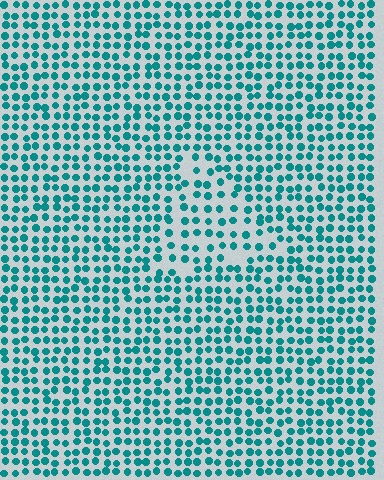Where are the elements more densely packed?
The elements are more densely packed outside the triangle boundary.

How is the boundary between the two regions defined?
The boundary is defined by a change in element density (approximately 1.6x ratio). All elements are the same color, size, and shape.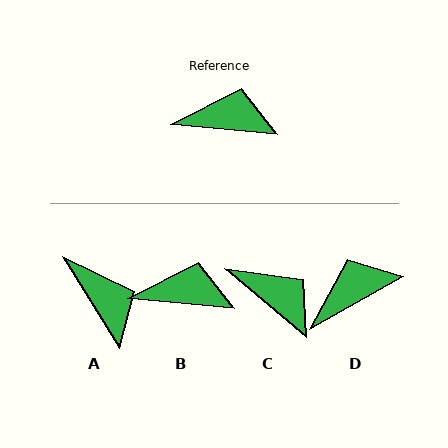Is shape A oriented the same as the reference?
No, it is off by about 53 degrees.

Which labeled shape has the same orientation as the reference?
B.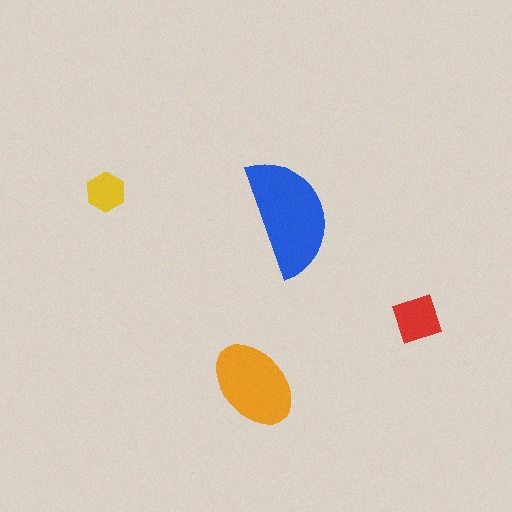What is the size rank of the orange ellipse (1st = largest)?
2nd.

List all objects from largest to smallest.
The blue semicircle, the orange ellipse, the red diamond, the yellow hexagon.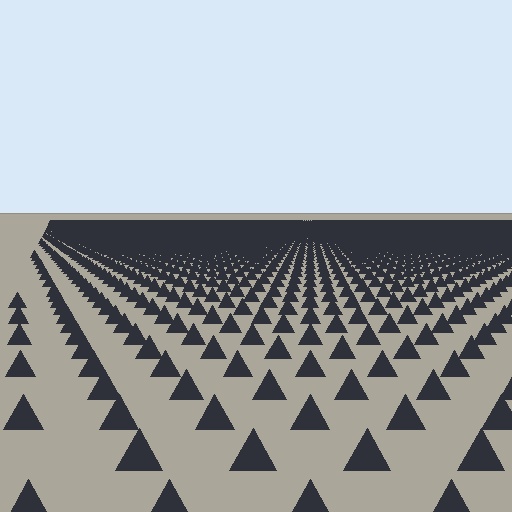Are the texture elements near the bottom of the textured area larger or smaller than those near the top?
Larger. Near the bottom, elements are closer to the viewer and appear at a bigger on-screen size.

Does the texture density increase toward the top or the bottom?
Density increases toward the top.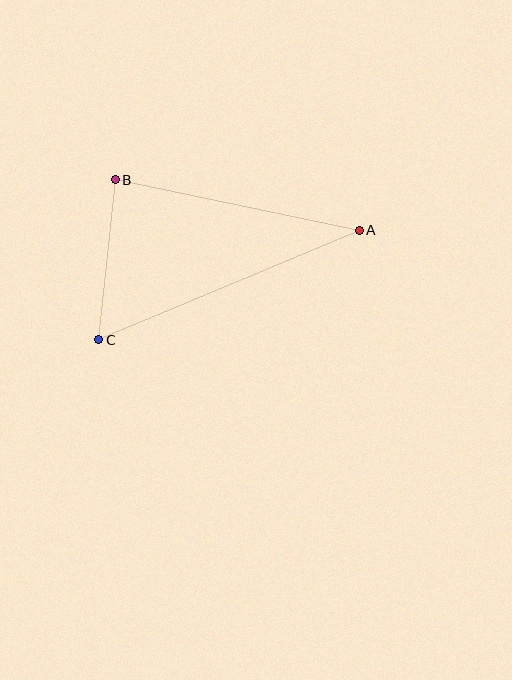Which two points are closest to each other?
Points B and C are closest to each other.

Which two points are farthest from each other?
Points A and C are farthest from each other.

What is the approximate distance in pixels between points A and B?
The distance between A and B is approximately 249 pixels.